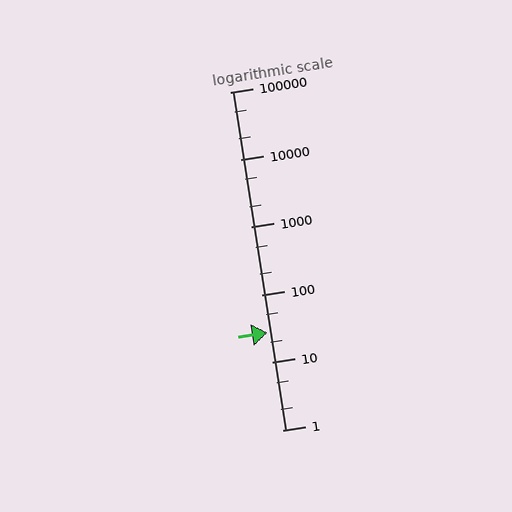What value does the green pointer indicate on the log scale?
The pointer indicates approximately 28.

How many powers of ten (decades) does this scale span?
The scale spans 5 decades, from 1 to 100000.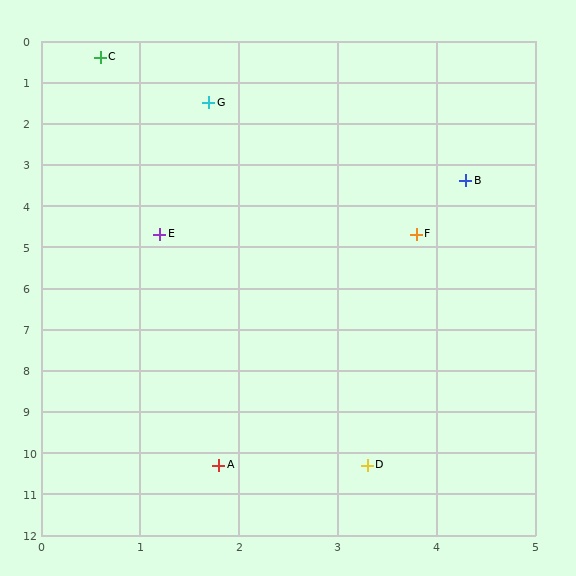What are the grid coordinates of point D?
Point D is at approximately (3.3, 10.3).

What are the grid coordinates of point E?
Point E is at approximately (1.2, 4.7).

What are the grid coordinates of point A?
Point A is at approximately (1.8, 10.3).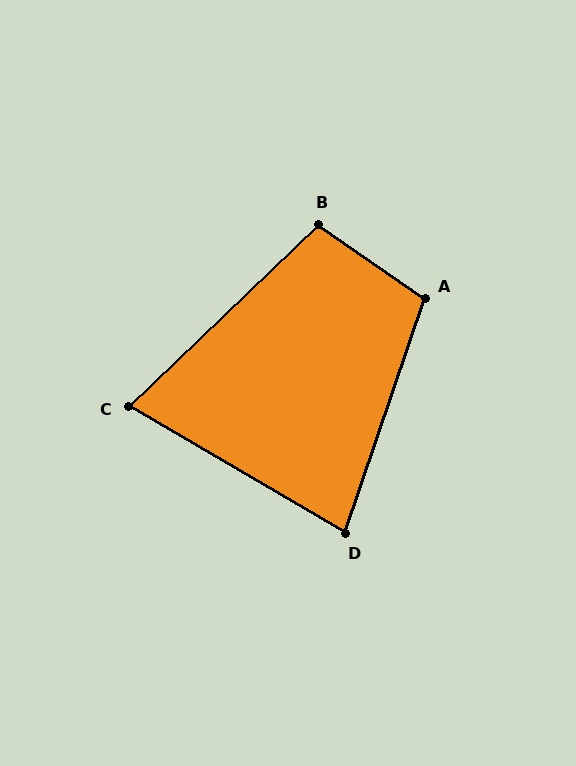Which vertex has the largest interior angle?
A, at approximately 106 degrees.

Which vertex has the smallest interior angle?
C, at approximately 74 degrees.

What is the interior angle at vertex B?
Approximately 102 degrees (obtuse).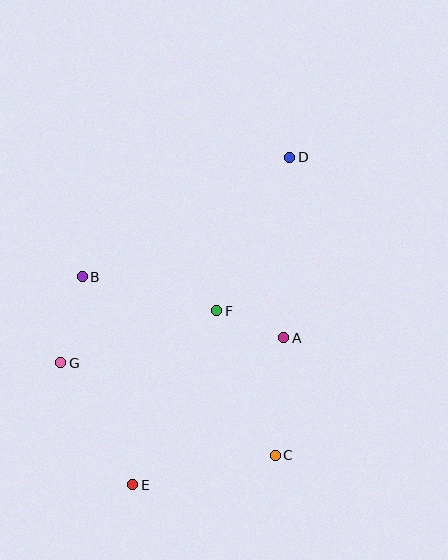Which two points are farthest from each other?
Points D and E are farthest from each other.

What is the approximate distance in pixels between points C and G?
The distance between C and G is approximately 234 pixels.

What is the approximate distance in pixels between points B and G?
The distance between B and G is approximately 89 pixels.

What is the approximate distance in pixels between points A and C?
The distance between A and C is approximately 118 pixels.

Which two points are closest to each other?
Points A and F are closest to each other.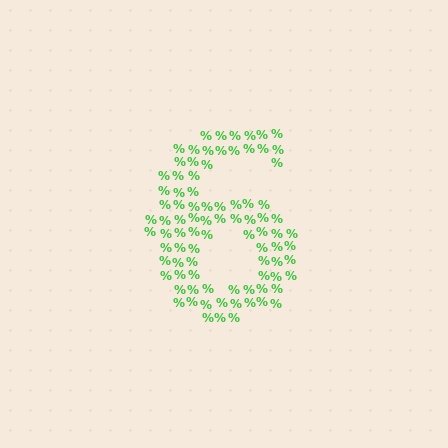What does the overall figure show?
The overall figure shows the digit 6.